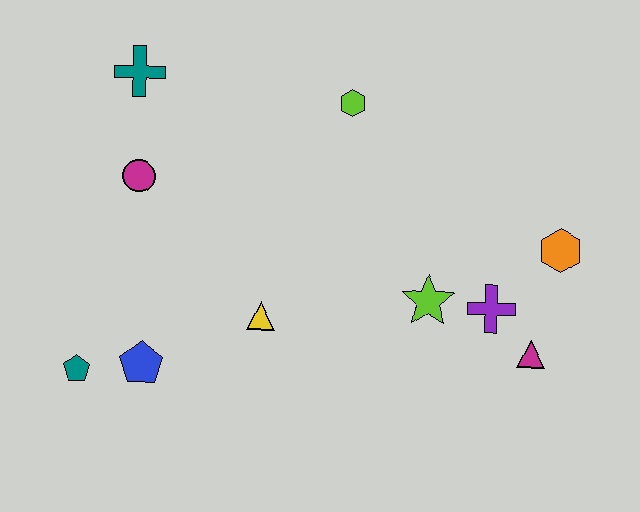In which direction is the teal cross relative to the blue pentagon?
The teal cross is above the blue pentagon.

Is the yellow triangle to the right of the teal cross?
Yes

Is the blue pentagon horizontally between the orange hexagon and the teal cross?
Yes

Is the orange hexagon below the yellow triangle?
No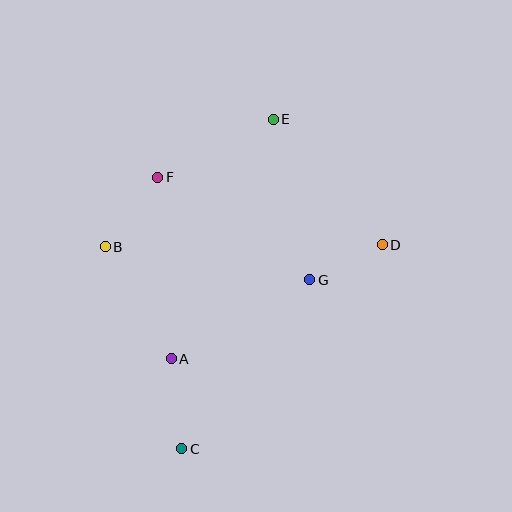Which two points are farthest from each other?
Points C and E are farthest from each other.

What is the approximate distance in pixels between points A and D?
The distance between A and D is approximately 240 pixels.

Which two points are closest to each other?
Points D and G are closest to each other.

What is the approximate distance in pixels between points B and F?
The distance between B and F is approximately 87 pixels.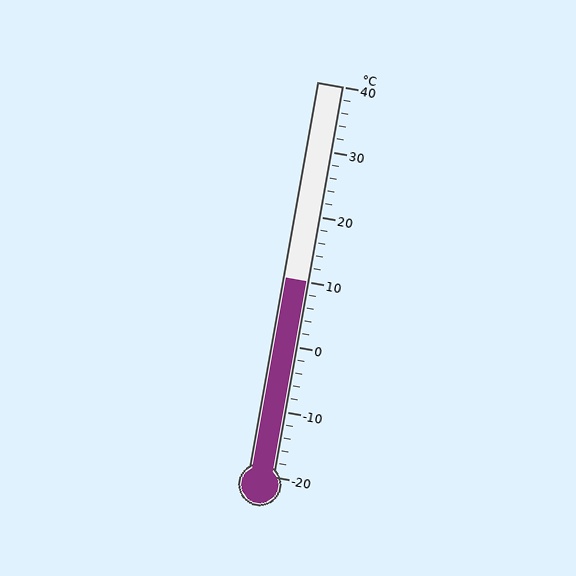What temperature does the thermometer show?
The thermometer shows approximately 10°C.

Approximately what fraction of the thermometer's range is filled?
The thermometer is filled to approximately 50% of its range.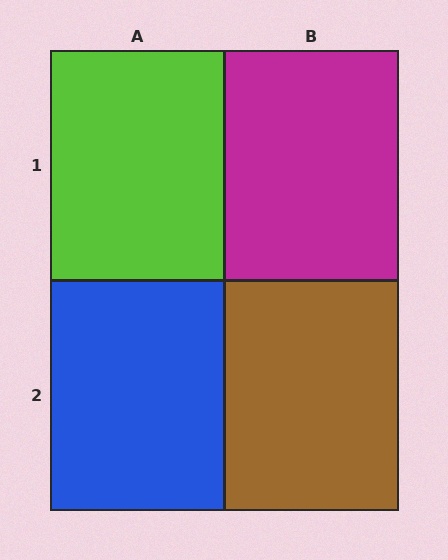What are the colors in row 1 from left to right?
Lime, magenta.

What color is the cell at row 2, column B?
Brown.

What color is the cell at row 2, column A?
Blue.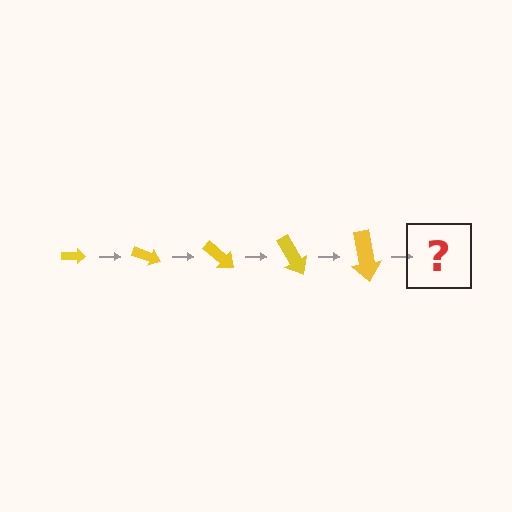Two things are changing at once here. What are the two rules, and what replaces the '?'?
The two rules are that the arrow grows larger each step and it rotates 20 degrees each step. The '?' should be an arrow, larger than the previous one and rotated 100 degrees from the start.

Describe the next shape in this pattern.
It should be an arrow, larger than the previous one and rotated 100 degrees from the start.